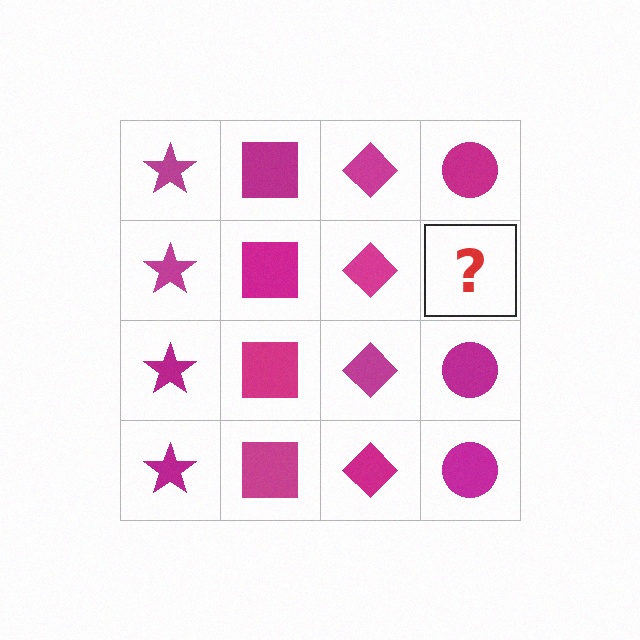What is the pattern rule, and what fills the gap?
The rule is that each column has a consistent shape. The gap should be filled with a magenta circle.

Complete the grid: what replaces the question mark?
The question mark should be replaced with a magenta circle.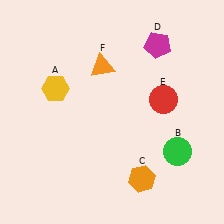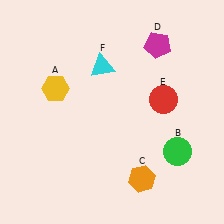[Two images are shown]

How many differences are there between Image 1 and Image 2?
There is 1 difference between the two images.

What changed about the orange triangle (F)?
In Image 1, F is orange. In Image 2, it changed to cyan.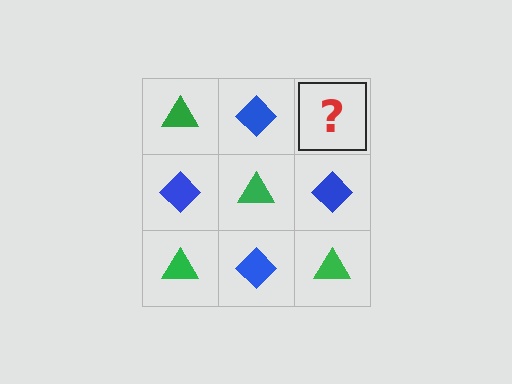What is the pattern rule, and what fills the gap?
The rule is that it alternates green triangle and blue diamond in a checkerboard pattern. The gap should be filled with a green triangle.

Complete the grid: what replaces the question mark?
The question mark should be replaced with a green triangle.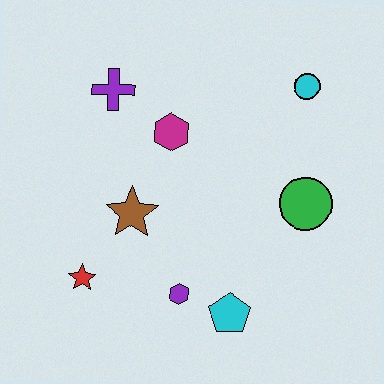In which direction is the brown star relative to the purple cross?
The brown star is below the purple cross.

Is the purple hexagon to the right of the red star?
Yes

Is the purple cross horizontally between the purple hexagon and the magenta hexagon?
No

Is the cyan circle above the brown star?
Yes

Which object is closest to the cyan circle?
The green circle is closest to the cyan circle.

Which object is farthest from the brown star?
The cyan circle is farthest from the brown star.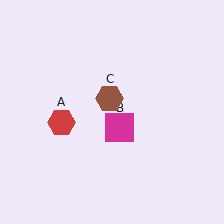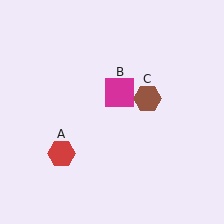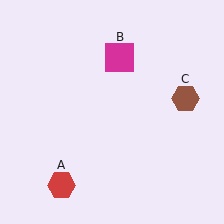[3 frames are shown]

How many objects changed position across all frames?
3 objects changed position: red hexagon (object A), magenta square (object B), brown hexagon (object C).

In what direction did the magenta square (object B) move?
The magenta square (object B) moved up.